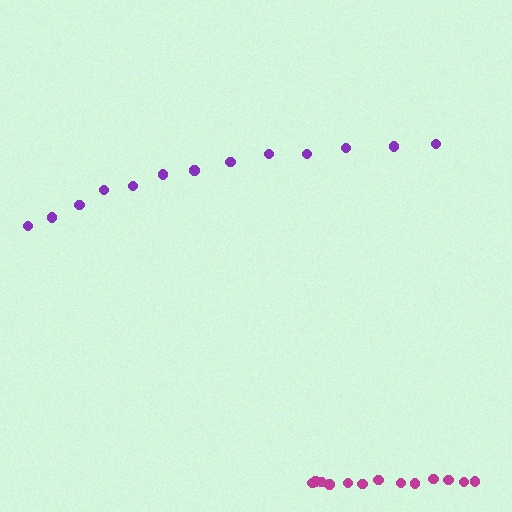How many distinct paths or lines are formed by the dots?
There are 2 distinct paths.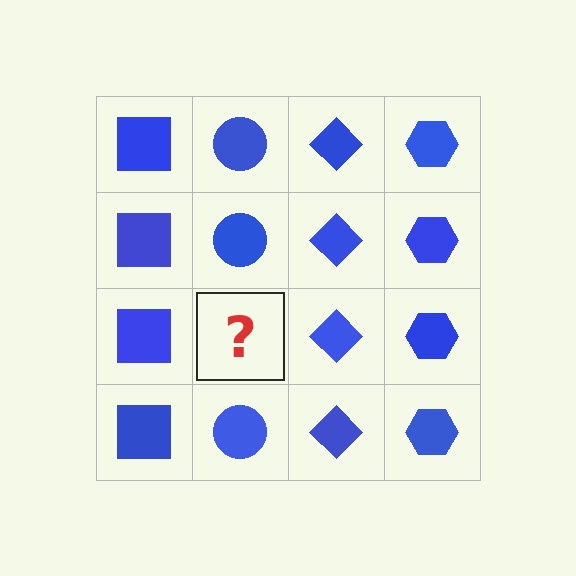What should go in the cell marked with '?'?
The missing cell should contain a blue circle.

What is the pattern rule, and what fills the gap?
The rule is that each column has a consistent shape. The gap should be filled with a blue circle.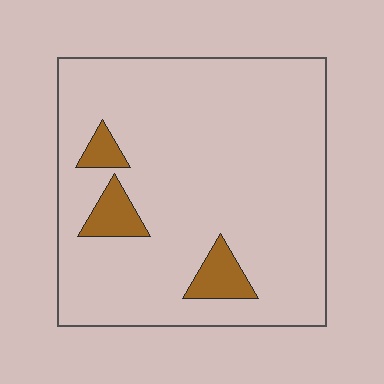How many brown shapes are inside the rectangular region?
3.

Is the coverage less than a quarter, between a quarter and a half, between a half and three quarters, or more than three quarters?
Less than a quarter.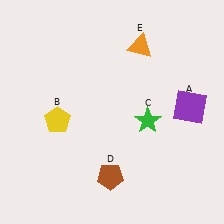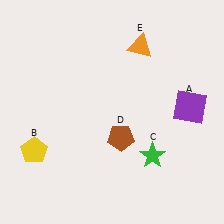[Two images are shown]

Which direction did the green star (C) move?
The green star (C) moved down.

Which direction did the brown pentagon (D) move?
The brown pentagon (D) moved up.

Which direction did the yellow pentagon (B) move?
The yellow pentagon (B) moved down.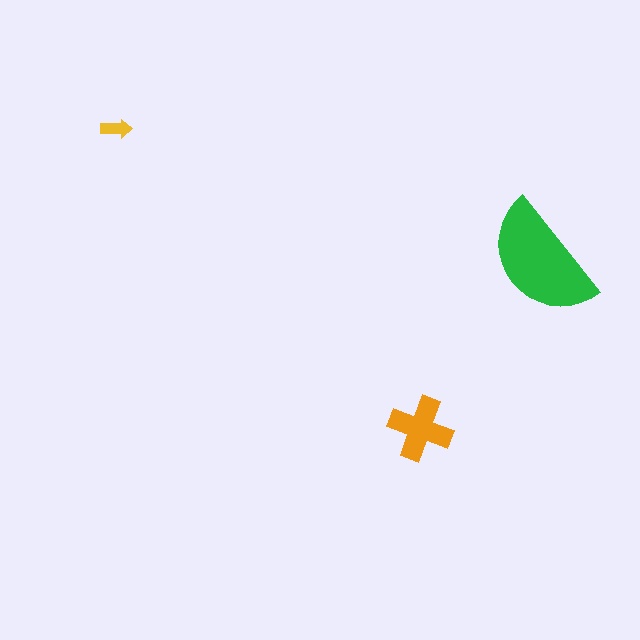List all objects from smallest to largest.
The yellow arrow, the orange cross, the green semicircle.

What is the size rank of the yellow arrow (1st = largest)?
3rd.